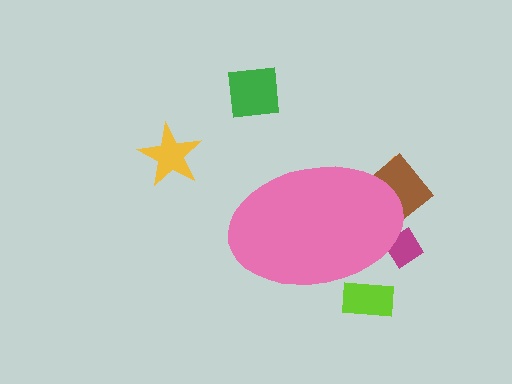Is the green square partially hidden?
No, the green square is fully visible.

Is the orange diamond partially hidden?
Yes, the orange diamond is partially hidden behind the pink ellipse.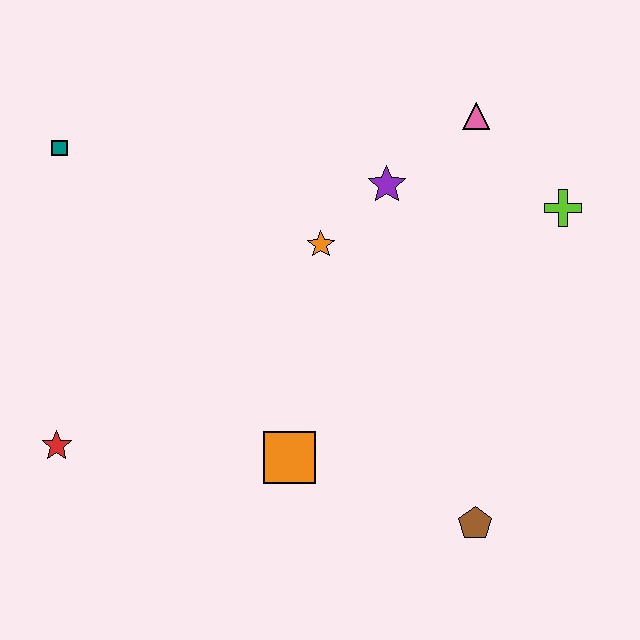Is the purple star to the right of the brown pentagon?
No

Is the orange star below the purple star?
Yes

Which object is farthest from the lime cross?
The red star is farthest from the lime cross.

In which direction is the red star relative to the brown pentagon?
The red star is to the left of the brown pentagon.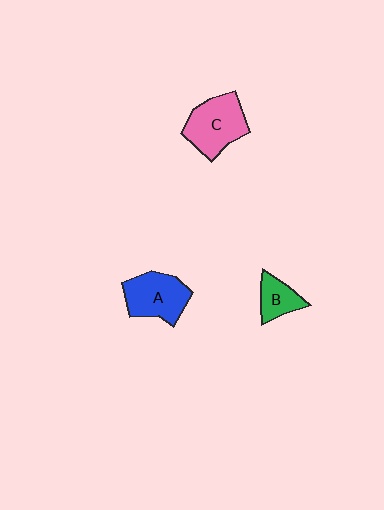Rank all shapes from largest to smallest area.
From largest to smallest: C (pink), A (blue), B (green).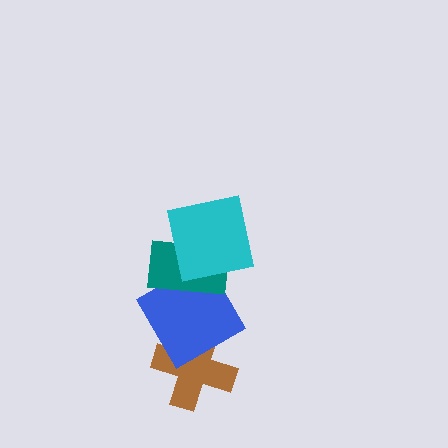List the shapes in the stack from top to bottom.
From top to bottom: the cyan square, the teal rectangle, the blue diamond, the brown cross.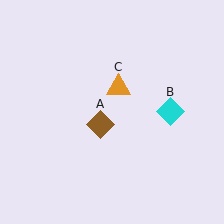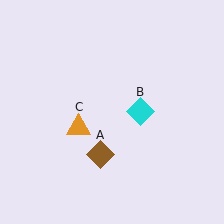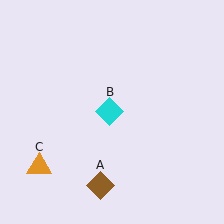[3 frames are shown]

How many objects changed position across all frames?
3 objects changed position: brown diamond (object A), cyan diamond (object B), orange triangle (object C).